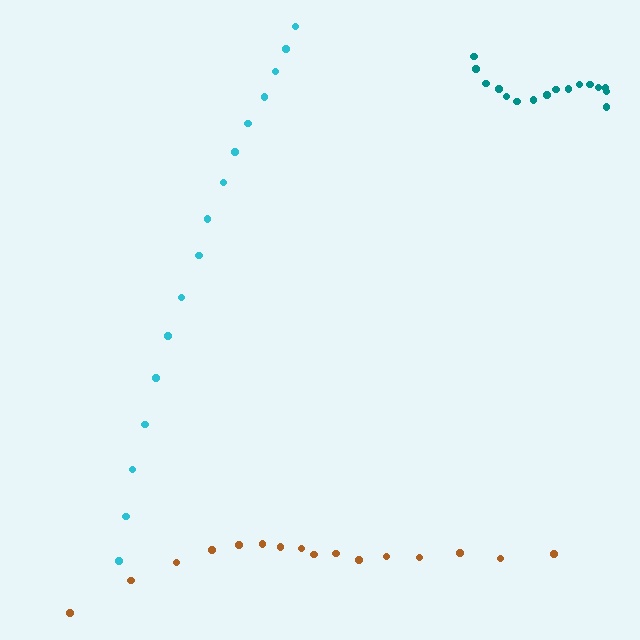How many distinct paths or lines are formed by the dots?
There are 3 distinct paths.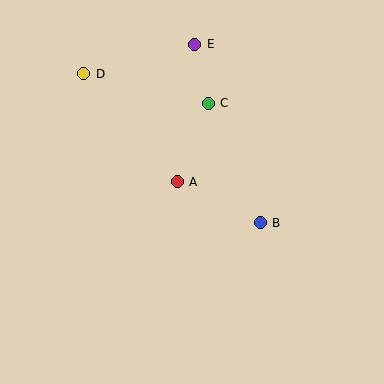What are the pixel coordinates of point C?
Point C is at (208, 103).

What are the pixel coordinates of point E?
Point E is at (195, 44).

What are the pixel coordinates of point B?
Point B is at (260, 223).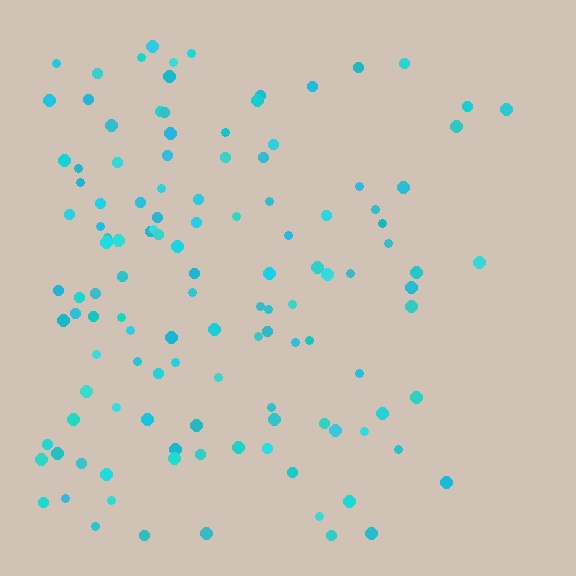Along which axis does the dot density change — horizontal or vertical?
Horizontal.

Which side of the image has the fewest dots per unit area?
The right.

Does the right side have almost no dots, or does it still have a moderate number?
Still a moderate number, just noticeably fewer than the left.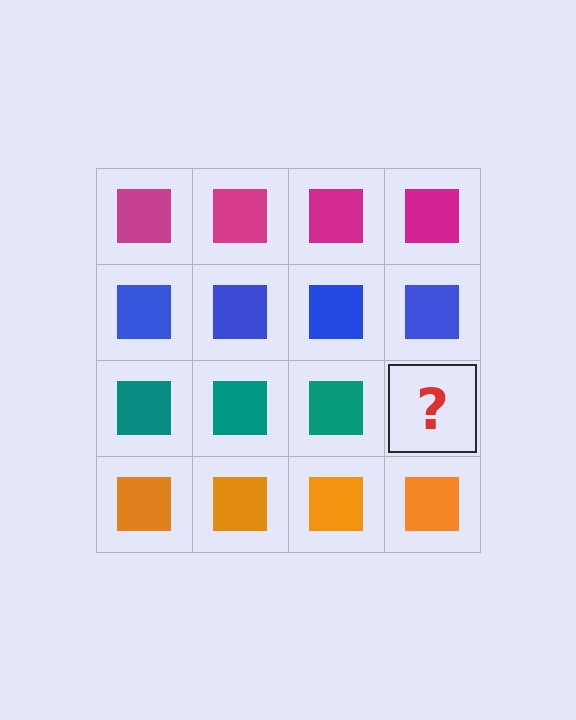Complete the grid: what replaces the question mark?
The question mark should be replaced with a teal square.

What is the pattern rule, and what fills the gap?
The rule is that each row has a consistent color. The gap should be filled with a teal square.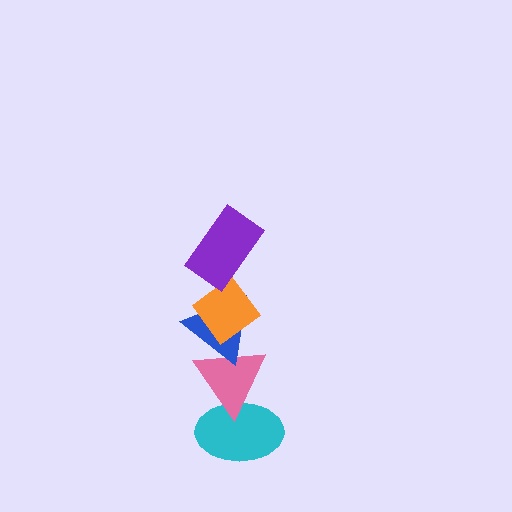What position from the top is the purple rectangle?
The purple rectangle is 1st from the top.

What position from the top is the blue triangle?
The blue triangle is 3rd from the top.